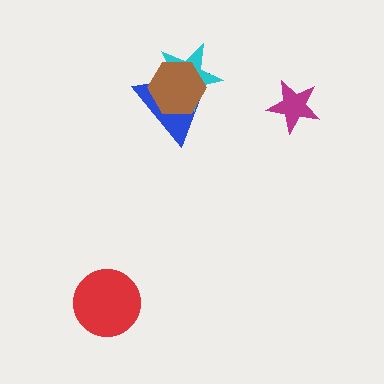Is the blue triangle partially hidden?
Yes, it is partially covered by another shape.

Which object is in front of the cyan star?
The brown hexagon is in front of the cyan star.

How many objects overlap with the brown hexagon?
2 objects overlap with the brown hexagon.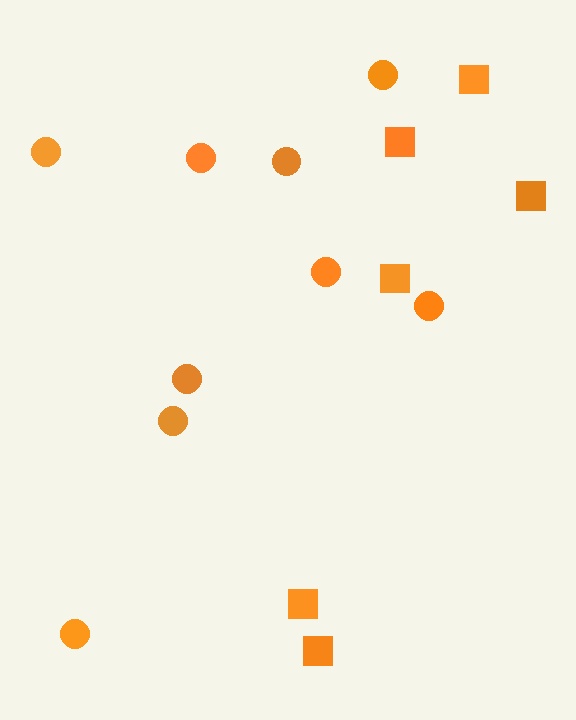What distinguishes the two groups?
There are 2 groups: one group of circles (9) and one group of squares (6).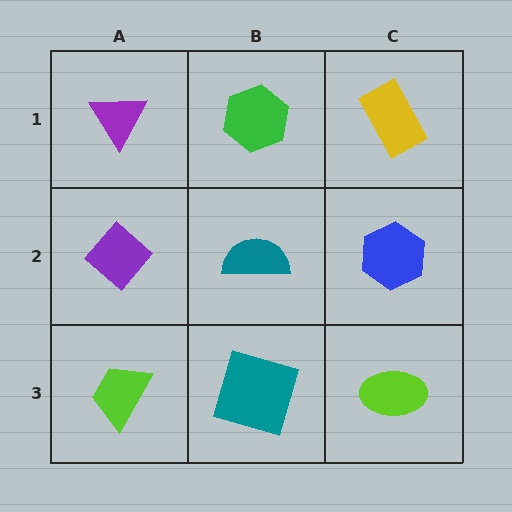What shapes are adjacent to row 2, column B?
A green hexagon (row 1, column B), a teal square (row 3, column B), a purple diamond (row 2, column A), a blue hexagon (row 2, column C).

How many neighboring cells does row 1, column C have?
2.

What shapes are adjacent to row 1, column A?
A purple diamond (row 2, column A), a green hexagon (row 1, column B).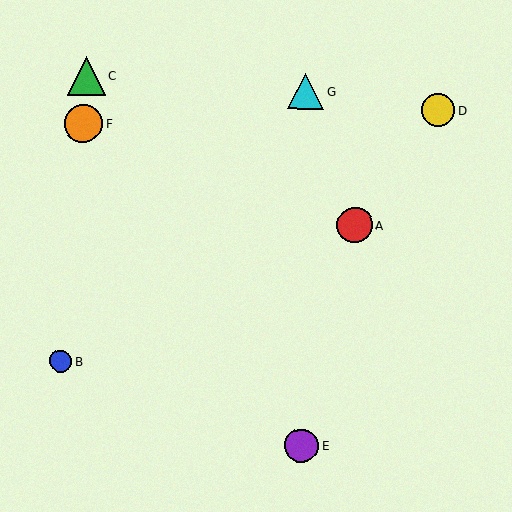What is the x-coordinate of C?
Object C is at x≈86.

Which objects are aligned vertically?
Objects E, G are aligned vertically.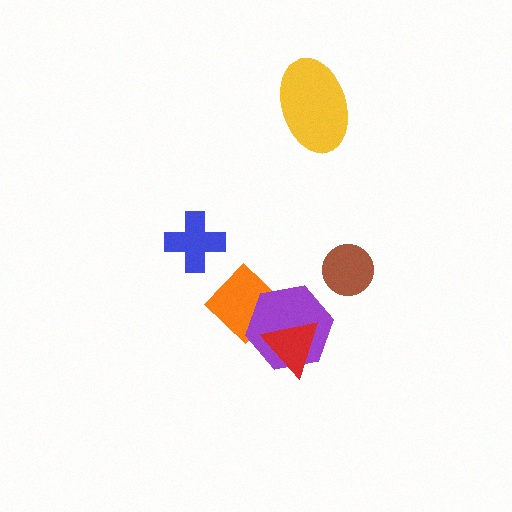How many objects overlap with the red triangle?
1 object overlaps with the red triangle.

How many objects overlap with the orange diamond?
1 object overlaps with the orange diamond.